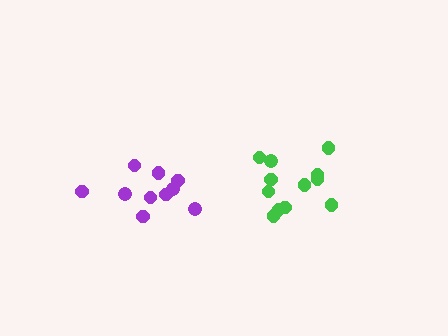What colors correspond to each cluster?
The clusters are colored: green, purple.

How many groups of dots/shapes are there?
There are 2 groups.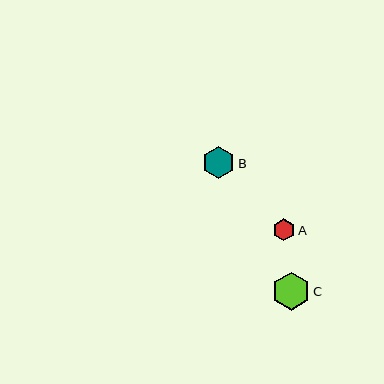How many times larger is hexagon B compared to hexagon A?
Hexagon B is approximately 1.5 times the size of hexagon A.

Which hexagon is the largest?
Hexagon C is the largest with a size of approximately 38 pixels.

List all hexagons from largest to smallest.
From largest to smallest: C, B, A.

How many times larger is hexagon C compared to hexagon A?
Hexagon C is approximately 1.8 times the size of hexagon A.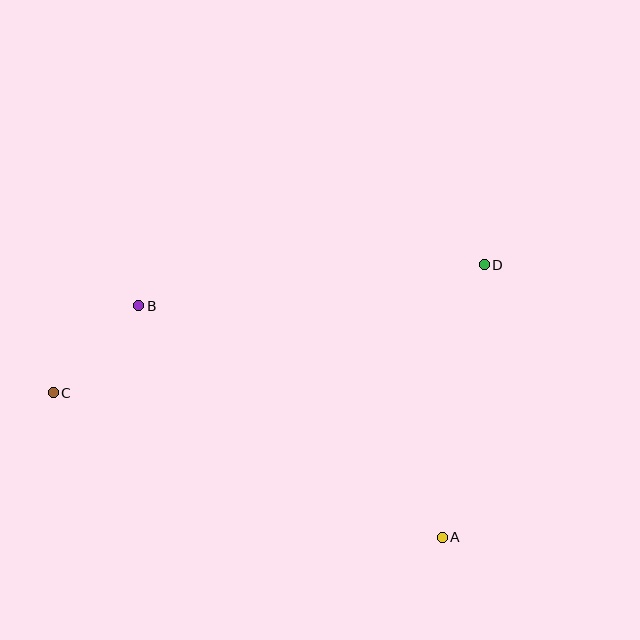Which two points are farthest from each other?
Points C and D are farthest from each other.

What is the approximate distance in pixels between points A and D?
The distance between A and D is approximately 276 pixels.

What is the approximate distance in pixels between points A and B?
The distance between A and B is approximately 382 pixels.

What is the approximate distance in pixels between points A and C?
The distance between A and C is approximately 415 pixels.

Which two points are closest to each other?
Points B and C are closest to each other.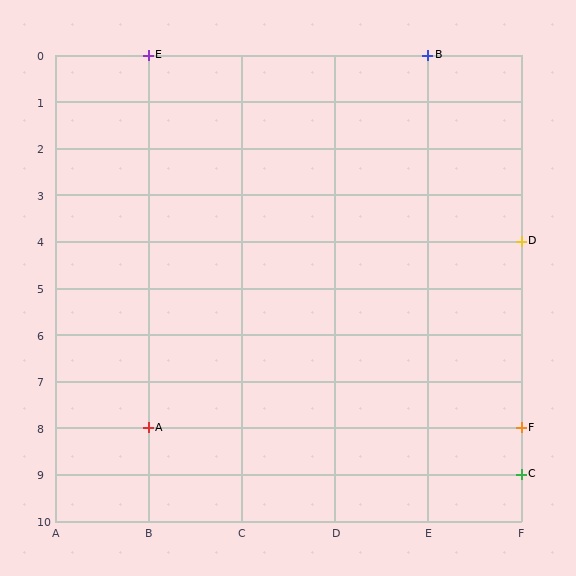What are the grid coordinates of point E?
Point E is at grid coordinates (B, 0).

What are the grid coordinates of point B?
Point B is at grid coordinates (E, 0).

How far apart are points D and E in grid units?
Points D and E are 4 columns and 4 rows apart (about 5.7 grid units diagonally).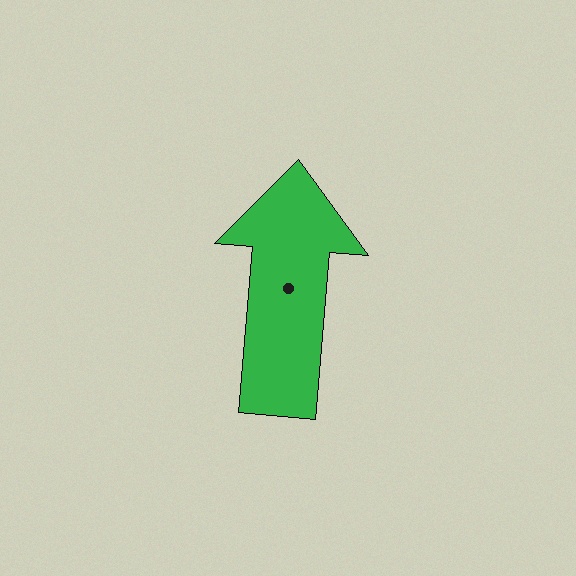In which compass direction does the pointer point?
North.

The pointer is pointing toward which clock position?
Roughly 12 o'clock.